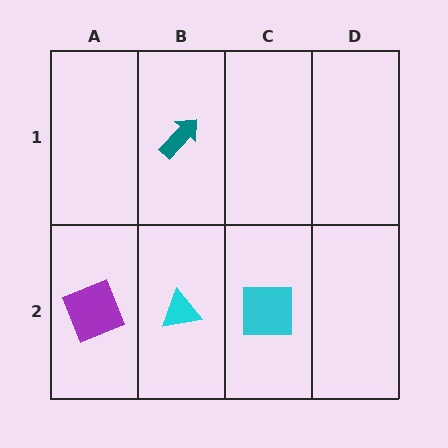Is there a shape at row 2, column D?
No, that cell is empty.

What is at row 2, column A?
A purple square.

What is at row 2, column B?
A cyan triangle.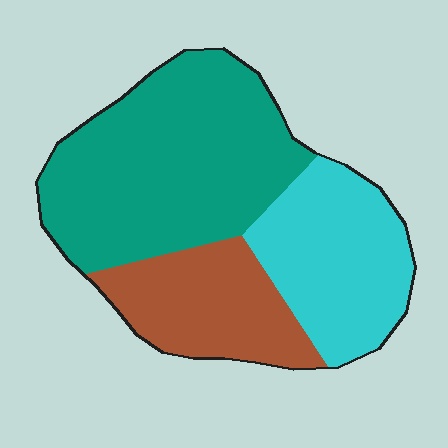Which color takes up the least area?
Brown, at roughly 25%.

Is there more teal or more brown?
Teal.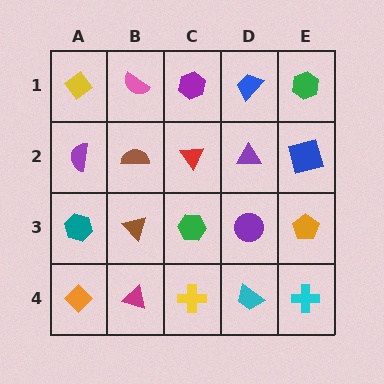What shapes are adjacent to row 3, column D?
A purple triangle (row 2, column D), a cyan trapezoid (row 4, column D), a green hexagon (row 3, column C), an orange pentagon (row 3, column E).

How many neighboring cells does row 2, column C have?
4.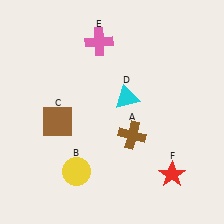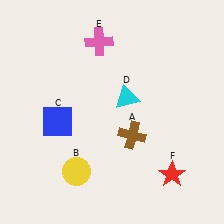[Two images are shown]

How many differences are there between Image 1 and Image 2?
There is 1 difference between the two images.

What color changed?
The square (C) changed from brown in Image 1 to blue in Image 2.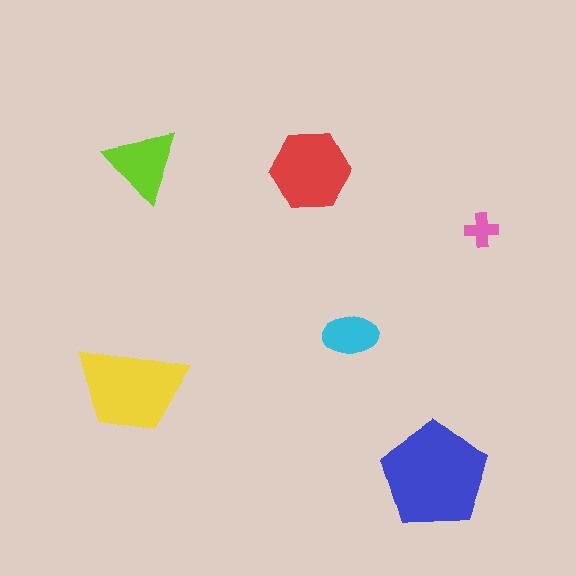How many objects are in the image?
There are 6 objects in the image.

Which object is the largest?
The blue pentagon.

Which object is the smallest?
The pink cross.